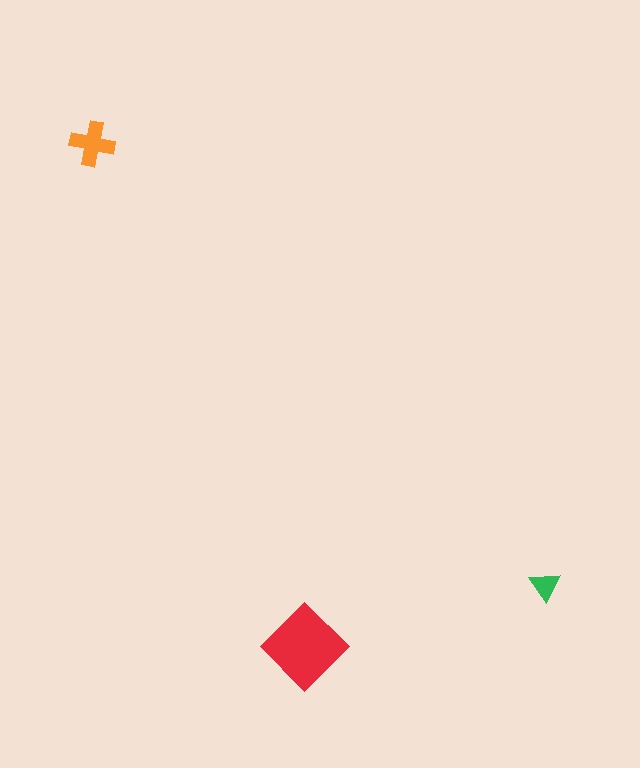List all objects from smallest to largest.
The green triangle, the orange cross, the red diamond.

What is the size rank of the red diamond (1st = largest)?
1st.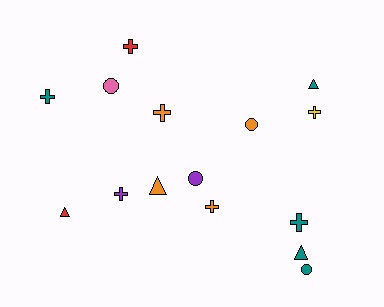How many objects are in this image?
There are 15 objects.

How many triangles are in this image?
There are 4 triangles.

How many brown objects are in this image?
There are no brown objects.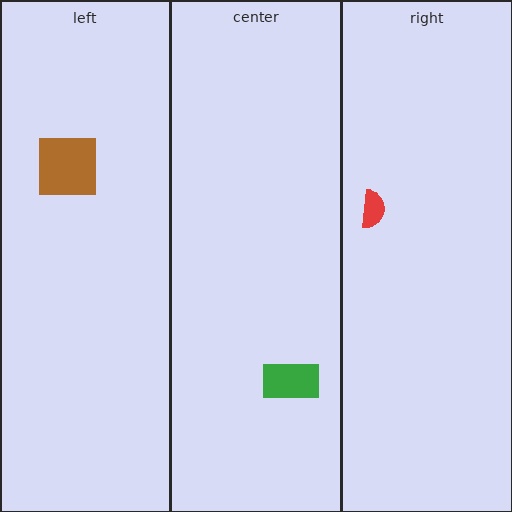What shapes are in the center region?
The green rectangle.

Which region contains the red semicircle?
The right region.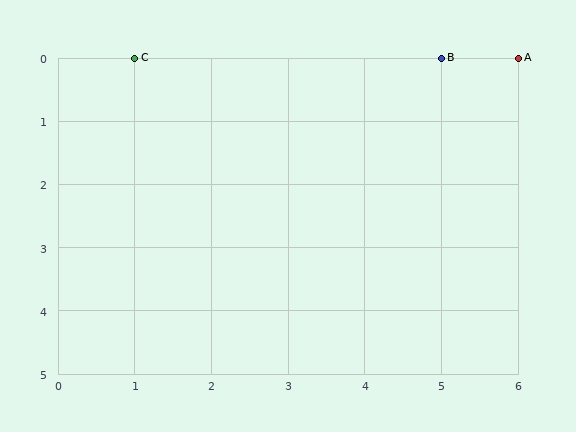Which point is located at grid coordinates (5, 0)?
Point B is at (5, 0).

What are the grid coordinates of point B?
Point B is at grid coordinates (5, 0).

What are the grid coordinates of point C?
Point C is at grid coordinates (1, 0).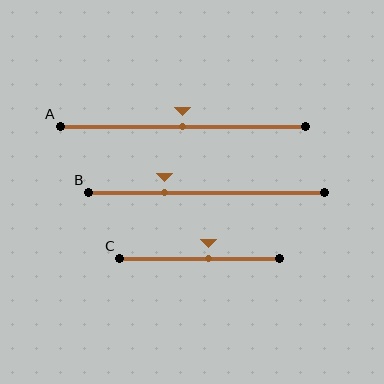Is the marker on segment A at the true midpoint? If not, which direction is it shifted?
Yes, the marker on segment A is at the true midpoint.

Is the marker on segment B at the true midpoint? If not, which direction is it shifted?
No, the marker on segment B is shifted to the left by about 18% of the segment length.